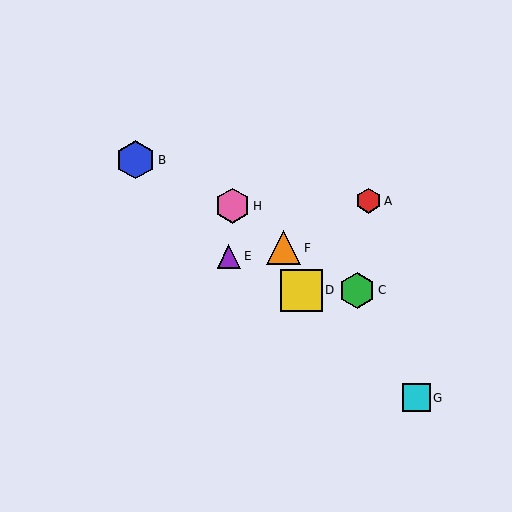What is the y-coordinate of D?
Object D is at y≈290.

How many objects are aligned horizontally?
2 objects (C, D) are aligned horizontally.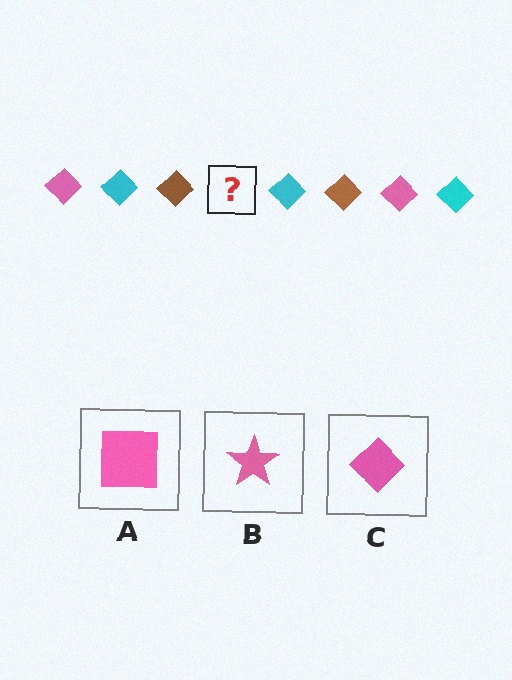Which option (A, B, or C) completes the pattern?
C.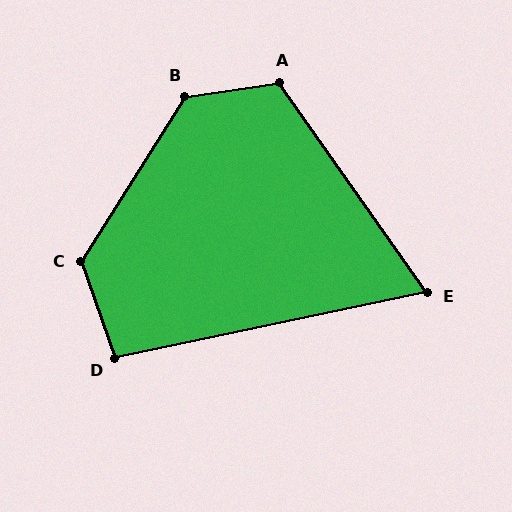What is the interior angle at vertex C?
Approximately 129 degrees (obtuse).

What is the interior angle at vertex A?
Approximately 117 degrees (obtuse).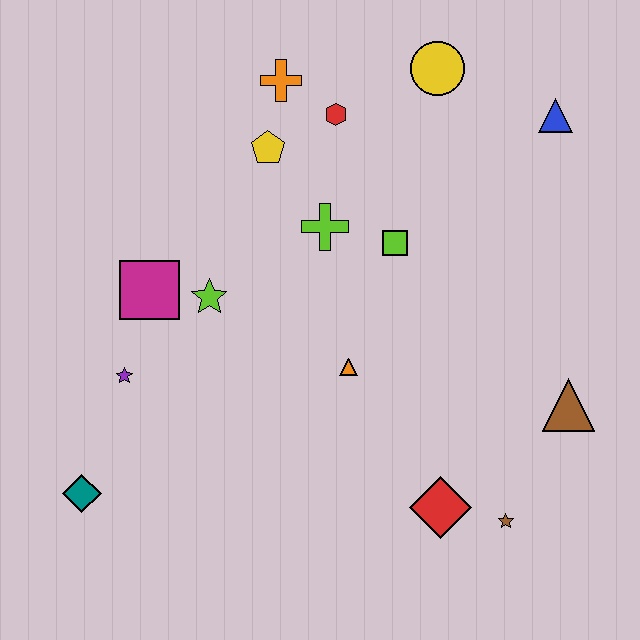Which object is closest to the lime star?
The magenta square is closest to the lime star.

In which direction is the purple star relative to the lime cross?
The purple star is to the left of the lime cross.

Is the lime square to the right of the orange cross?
Yes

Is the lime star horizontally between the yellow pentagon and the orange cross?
No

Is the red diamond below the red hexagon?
Yes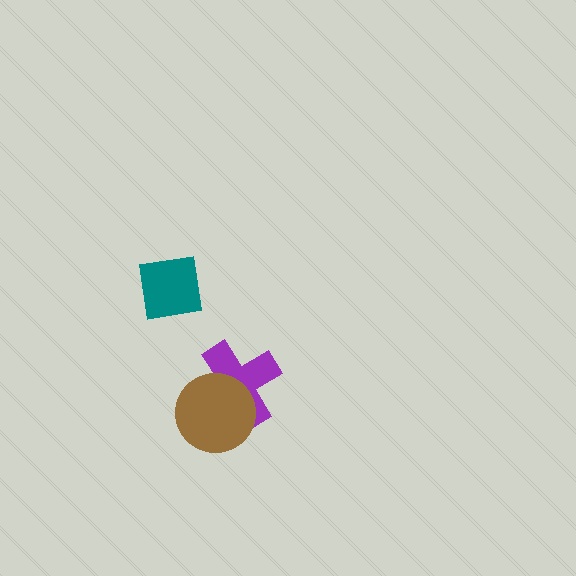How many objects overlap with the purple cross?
1 object overlaps with the purple cross.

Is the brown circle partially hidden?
No, no other shape covers it.